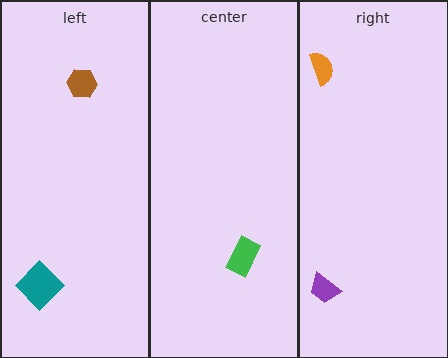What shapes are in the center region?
The green rectangle.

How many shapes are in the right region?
2.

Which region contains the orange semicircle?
The right region.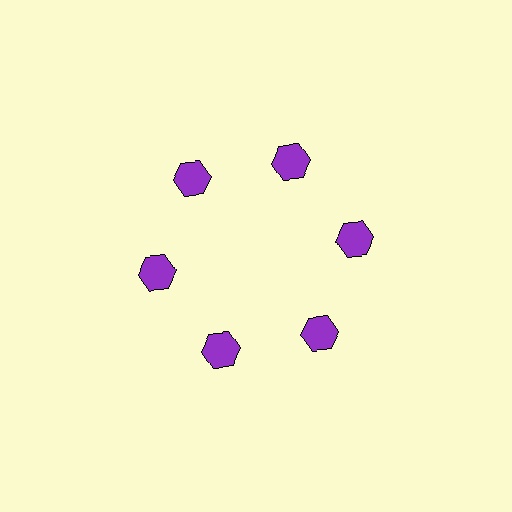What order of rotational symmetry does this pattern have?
This pattern has 6-fold rotational symmetry.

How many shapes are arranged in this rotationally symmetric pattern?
There are 6 shapes, arranged in 6 groups of 1.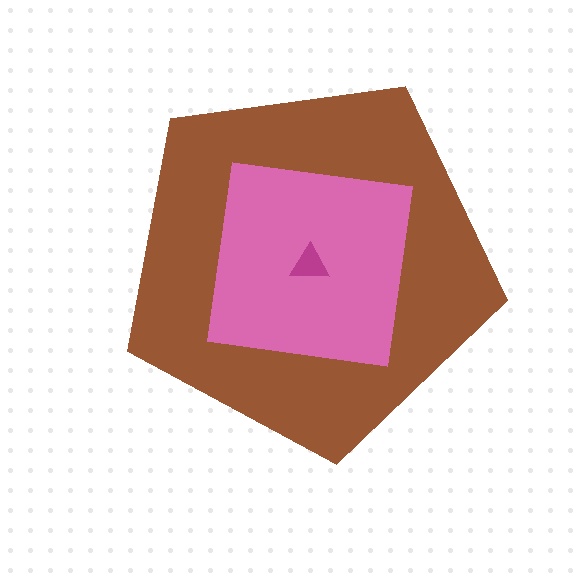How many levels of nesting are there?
3.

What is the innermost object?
The magenta triangle.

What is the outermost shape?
The brown pentagon.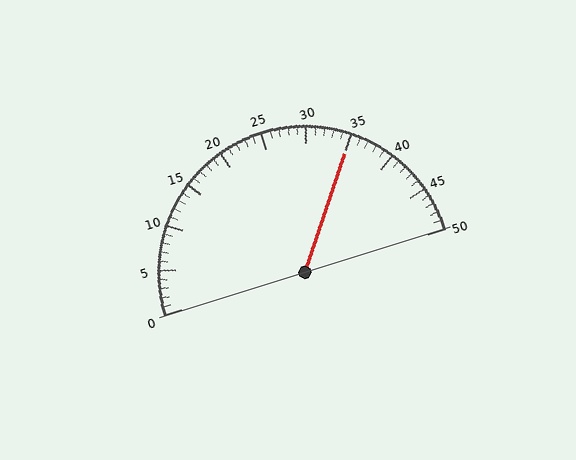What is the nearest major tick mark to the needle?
The nearest major tick mark is 35.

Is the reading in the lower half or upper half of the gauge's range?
The reading is in the upper half of the range (0 to 50).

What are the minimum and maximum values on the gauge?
The gauge ranges from 0 to 50.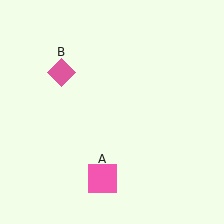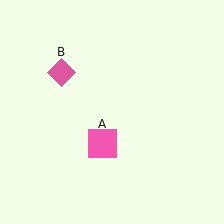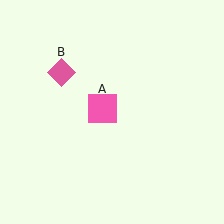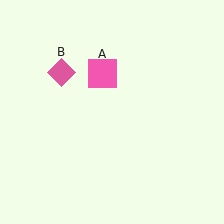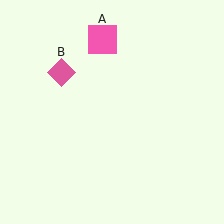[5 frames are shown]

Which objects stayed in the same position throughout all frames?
Pink diamond (object B) remained stationary.